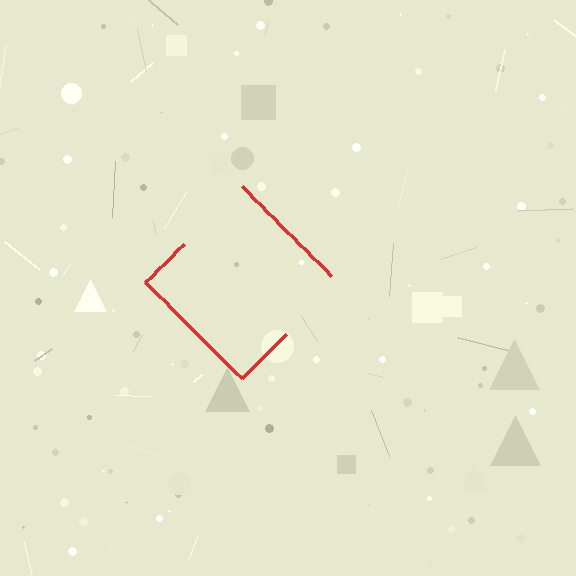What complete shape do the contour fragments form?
The contour fragments form a diamond.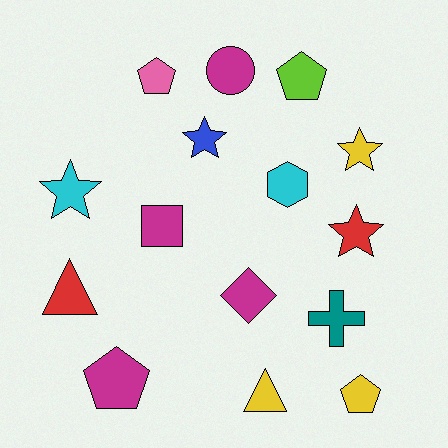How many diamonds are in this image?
There is 1 diamond.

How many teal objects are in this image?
There is 1 teal object.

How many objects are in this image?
There are 15 objects.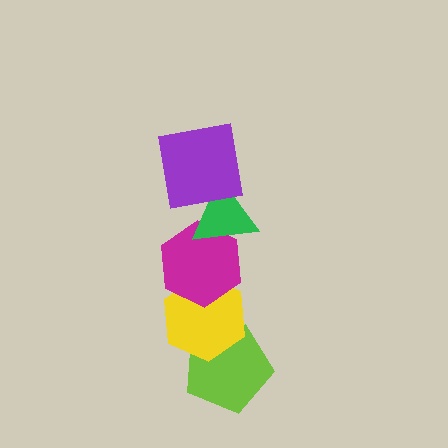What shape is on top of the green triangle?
The purple square is on top of the green triangle.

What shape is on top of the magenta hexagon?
The green triangle is on top of the magenta hexagon.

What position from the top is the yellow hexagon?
The yellow hexagon is 4th from the top.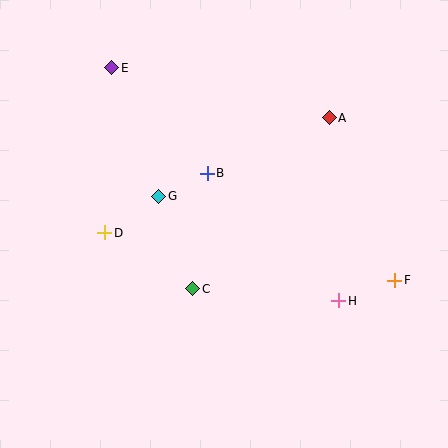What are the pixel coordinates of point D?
Point D is at (105, 233).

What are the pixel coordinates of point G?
Point G is at (159, 196).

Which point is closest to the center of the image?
Point B at (207, 173) is closest to the center.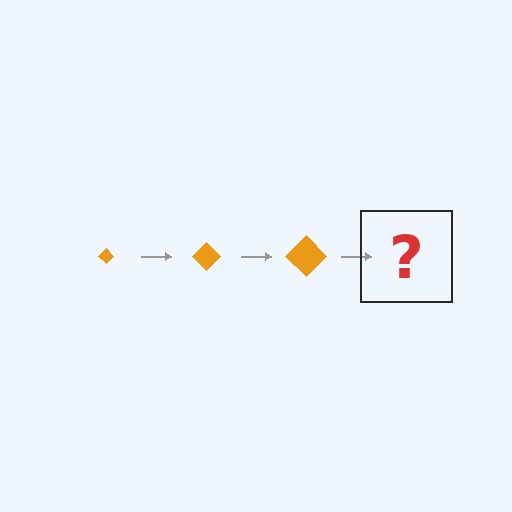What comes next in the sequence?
The next element should be an orange diamond, larger than the previous one.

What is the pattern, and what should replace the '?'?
The pattern is that the diamond gets progressively larger each step. The '?' should be an orange diamond, larger than the previous one.